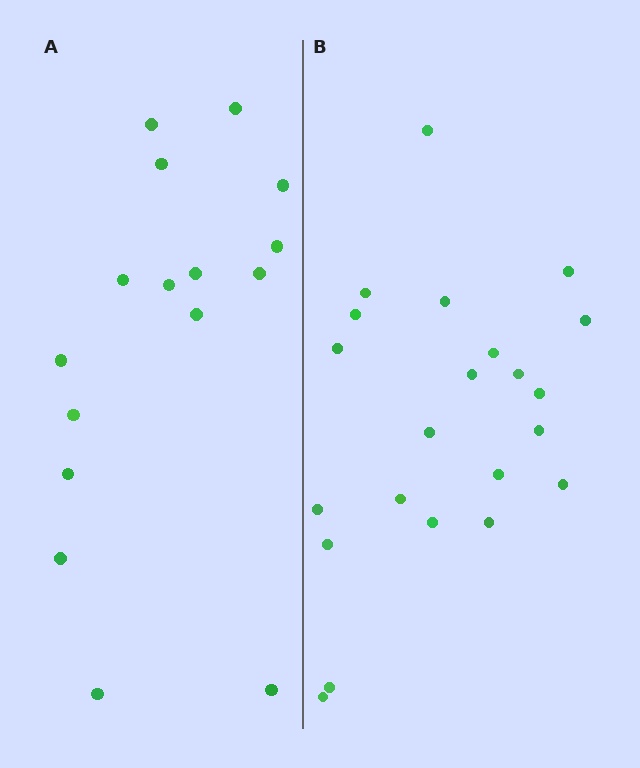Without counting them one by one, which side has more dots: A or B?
Region B (the right region) has more dots.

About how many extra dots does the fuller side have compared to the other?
Region B has about 6 more dots than region A.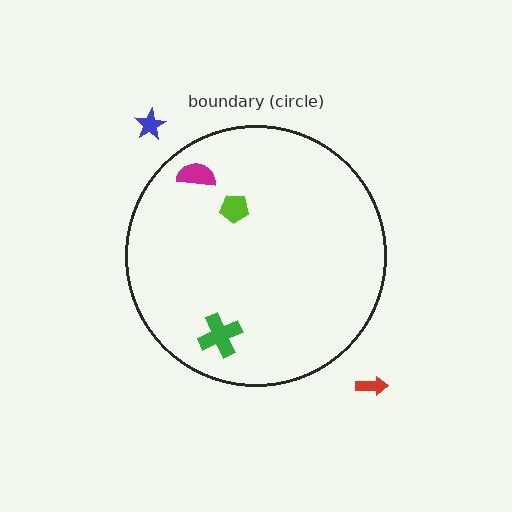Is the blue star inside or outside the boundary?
Outside.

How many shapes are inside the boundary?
3 inside, 2 outside.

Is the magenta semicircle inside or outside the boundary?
Inside.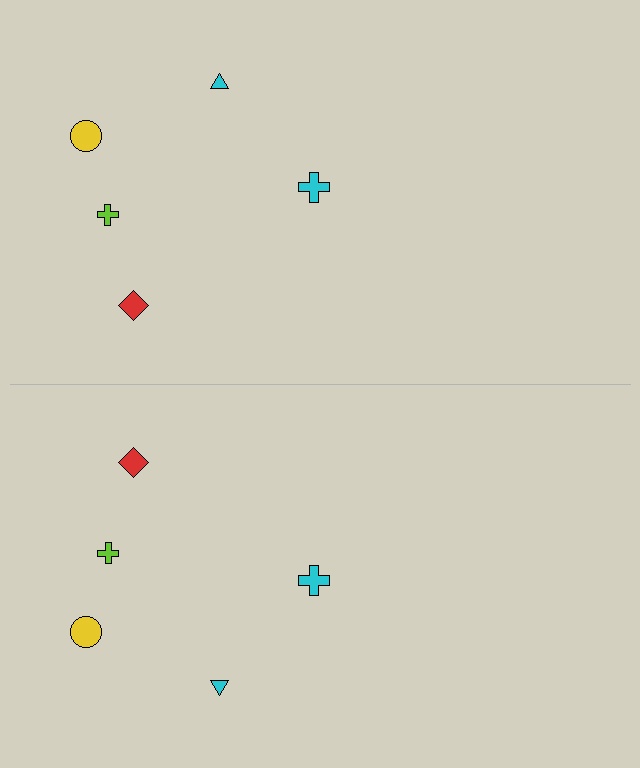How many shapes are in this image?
There are 10 shapes in this image.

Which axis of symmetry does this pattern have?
The pattern has a horizontal axis of symmetry running through the center of the image.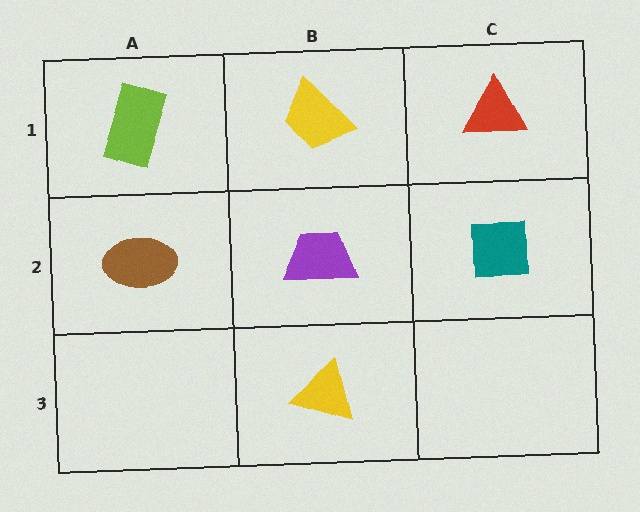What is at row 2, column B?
A purple trapezoid.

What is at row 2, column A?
A brown ellipse.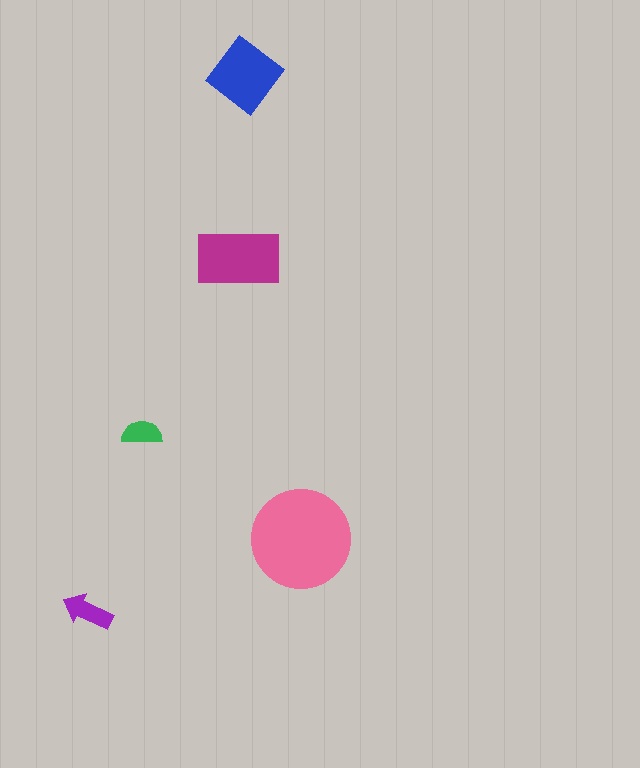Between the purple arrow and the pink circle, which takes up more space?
The pink circle.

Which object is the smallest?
The green semicircle.